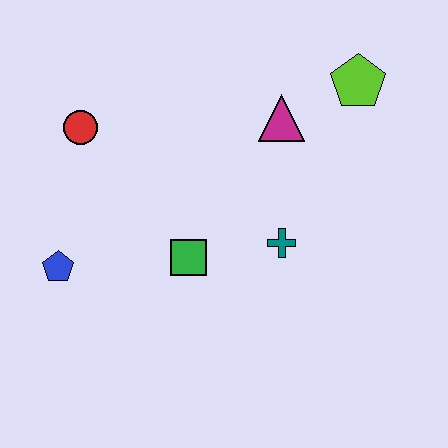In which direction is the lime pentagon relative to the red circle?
The lime pentagon is to the right of the red circle.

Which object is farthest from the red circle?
The lime pentagon is farthest from the red circle.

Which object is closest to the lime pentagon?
The magenta triangle is closest to the lime pentagon.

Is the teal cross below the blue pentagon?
No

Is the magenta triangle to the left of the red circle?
No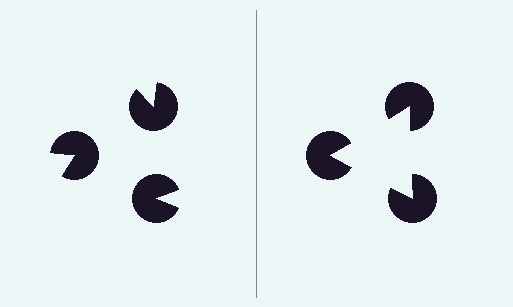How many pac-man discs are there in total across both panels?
6 — 3 on each side.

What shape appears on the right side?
An illusory triangle.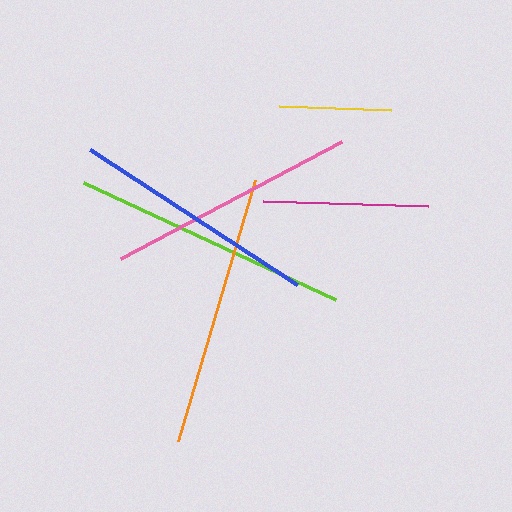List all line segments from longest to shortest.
From longest to shortest: lime, orange, pink, blue, magenta, yellow.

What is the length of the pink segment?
The pink segment is approximately 251 pixels long.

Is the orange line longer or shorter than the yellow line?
The orange line is longer than the yellow line.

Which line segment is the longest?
The lime line is the longest at approximately 278 pixels.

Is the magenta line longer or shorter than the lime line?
The lime line is longer than the magenta line.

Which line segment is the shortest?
The yellow line is the shortest at approximately 113 pixels.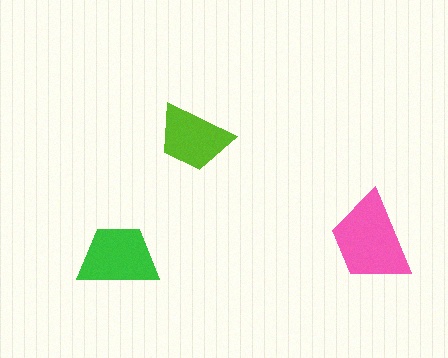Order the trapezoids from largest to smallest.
the pink one, the green one, the lime one.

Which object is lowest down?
The green trapezoid is bottommost.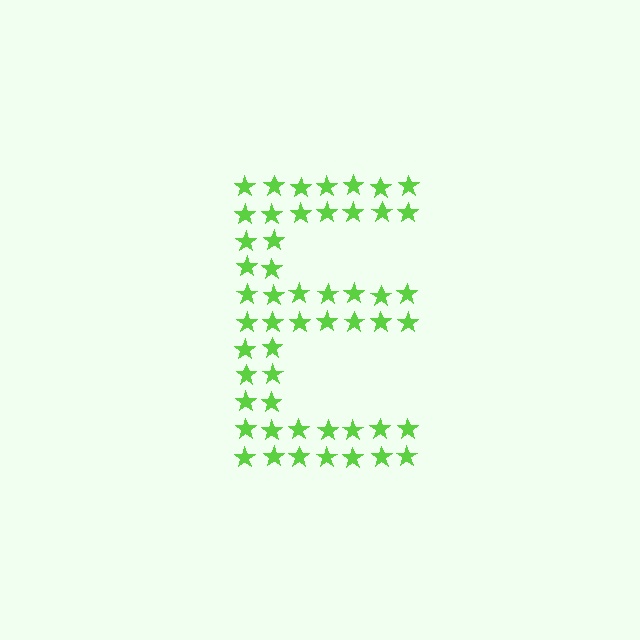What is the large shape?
The large shape is the letter E.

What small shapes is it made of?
It is made of small stars.